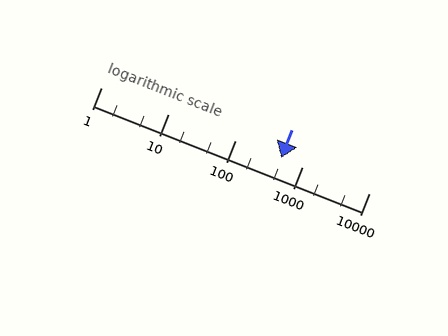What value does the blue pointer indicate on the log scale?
The pointer indicates approximately 490.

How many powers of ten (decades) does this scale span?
The scale spans 4 decades, from 1 to 10000.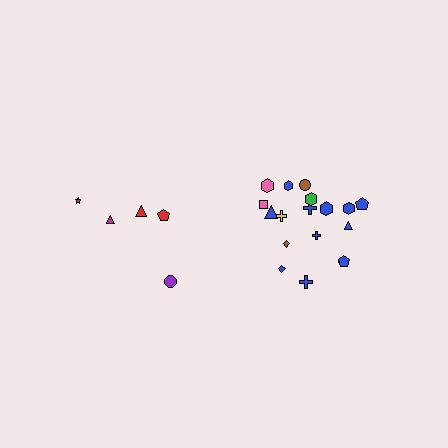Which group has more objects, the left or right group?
The right group.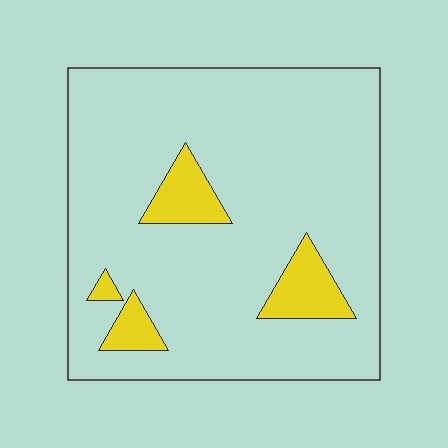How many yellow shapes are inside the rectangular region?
4.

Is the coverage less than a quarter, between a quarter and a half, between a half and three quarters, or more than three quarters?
Less than a quarter.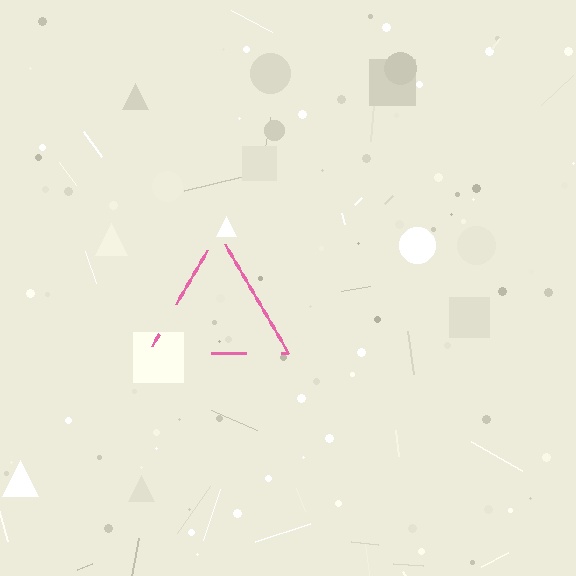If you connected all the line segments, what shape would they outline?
They would outline a triangle.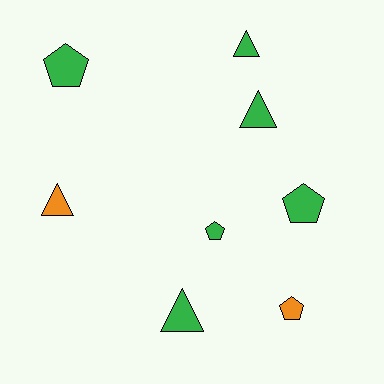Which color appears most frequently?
Green, with 6 objects.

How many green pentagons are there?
There are 3 green pentagons.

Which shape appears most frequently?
Pentagon, with 4 objects.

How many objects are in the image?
There are 8 objects.